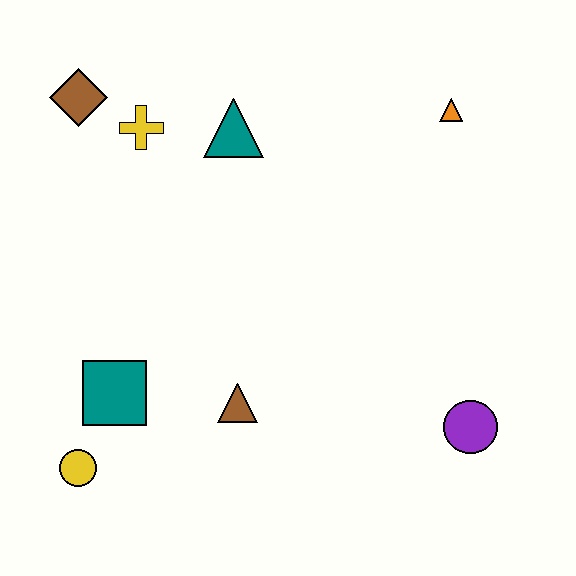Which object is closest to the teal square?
The yellow circle is closest to the teal square.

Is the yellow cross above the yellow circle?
Yes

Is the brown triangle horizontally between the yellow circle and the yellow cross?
No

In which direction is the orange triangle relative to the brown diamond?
The orange triangle is to the right of the brown diamond.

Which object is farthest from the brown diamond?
The purple circle is farthest from the brown diamond.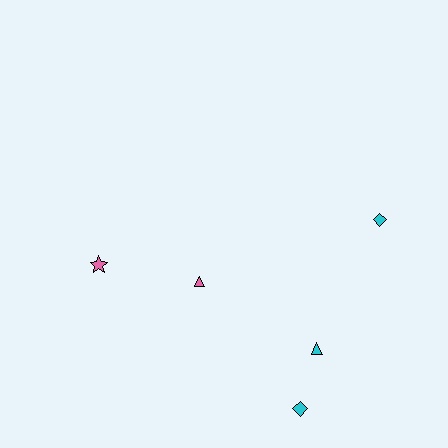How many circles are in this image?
There are no circles.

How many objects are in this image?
There are 5 objects.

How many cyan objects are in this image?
There are 3 cyan objects.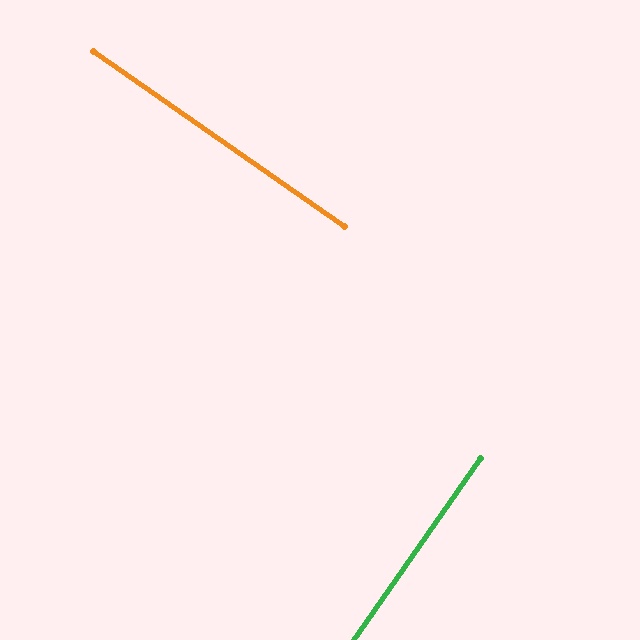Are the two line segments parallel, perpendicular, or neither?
Perpendicular — they meet at approximately 90°.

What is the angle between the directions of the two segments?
Approximately 90 degrees.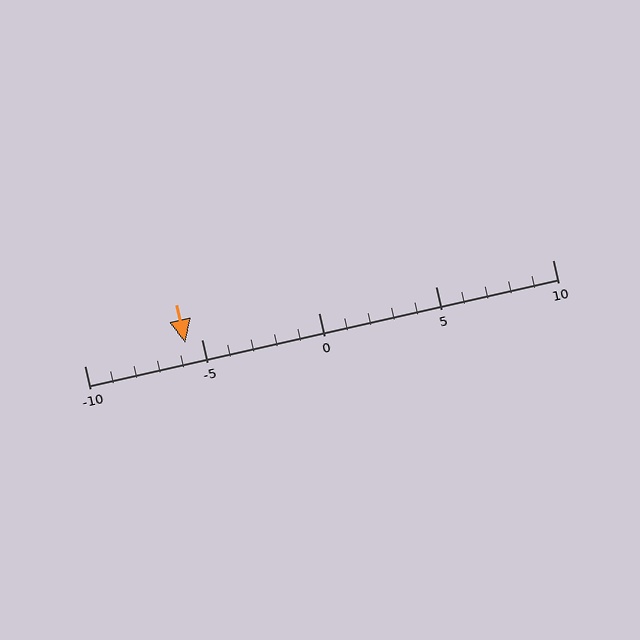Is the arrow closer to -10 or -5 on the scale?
The arrow is closer to -5.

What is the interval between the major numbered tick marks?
The major tick marks are spaced 5 units apart.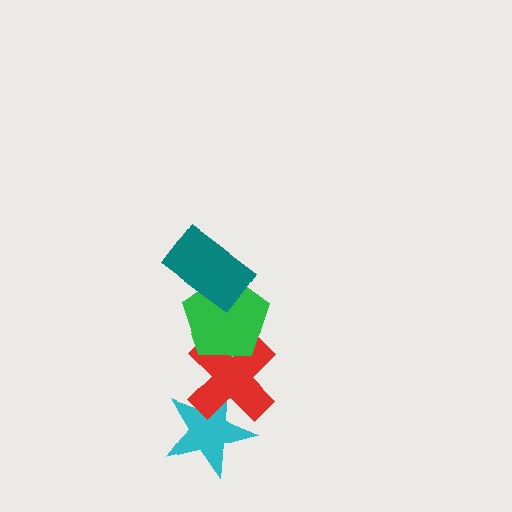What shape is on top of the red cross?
The green pentagon is on top of the red cross.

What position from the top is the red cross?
The red cross is 3rd from the top.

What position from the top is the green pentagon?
The green pentagon is 2nd from the top.